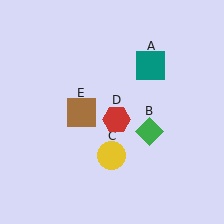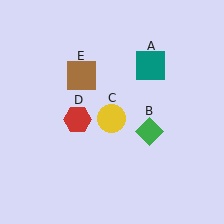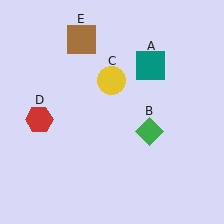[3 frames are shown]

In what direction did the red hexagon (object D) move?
The red hexagon (object D) moved left.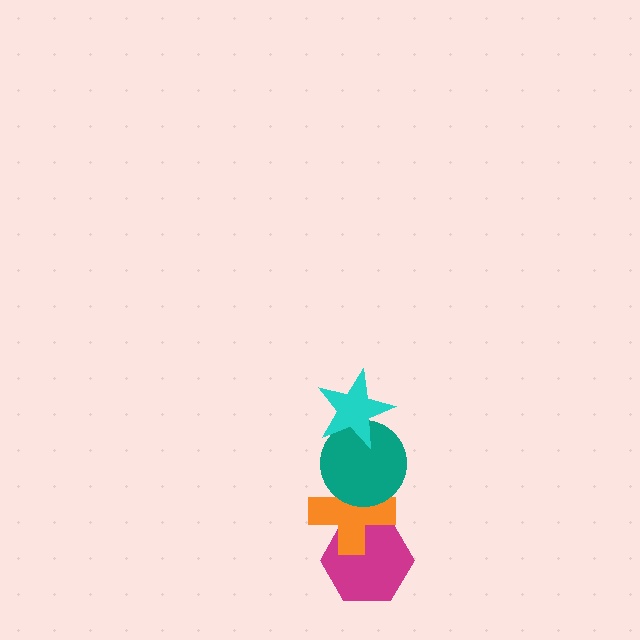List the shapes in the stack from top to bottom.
From top to bottom: the cyan star, the teal circle, the orange cross, the magenta hexagon.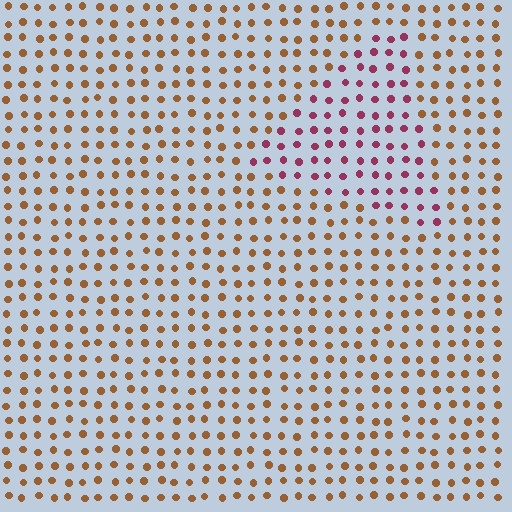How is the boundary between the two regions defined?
The boundary is defined purely by a slight shift in hue (about 53 degrees). Spacing, size, and orientation are identical on both sides.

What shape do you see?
I see a triangle.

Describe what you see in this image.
The image is filled with small brown elements in a uniform arrangement. A triangle-shaped region is visible where the elements are tinted to a slightly different hue, forming a subtle color boundary.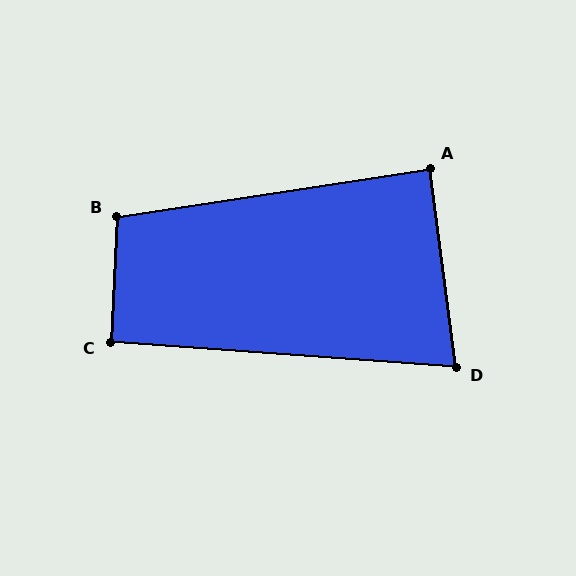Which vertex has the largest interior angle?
B, at approximately 101 degrees.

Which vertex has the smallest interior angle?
D, at approximately 79 degrees.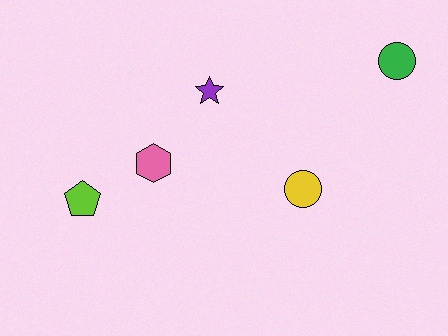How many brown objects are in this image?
There are no brown objects.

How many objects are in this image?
There are 5 objects.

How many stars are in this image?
There is 1 star.